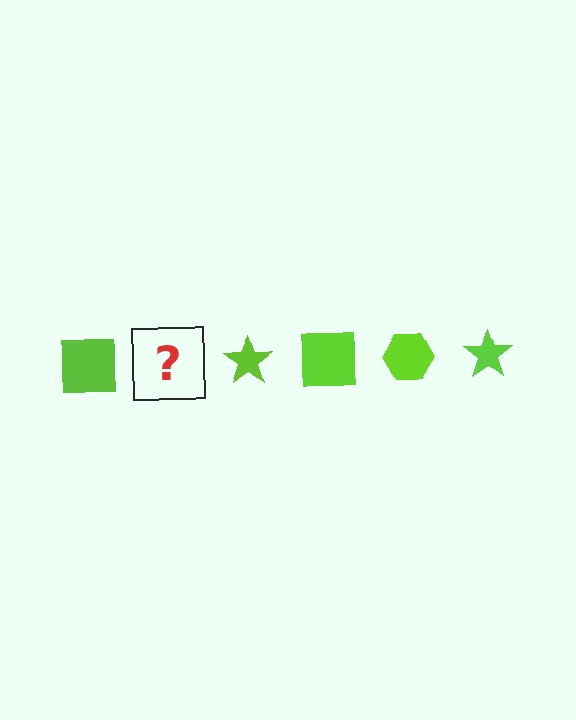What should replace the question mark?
The question mark should be replaced with a lime hexagon.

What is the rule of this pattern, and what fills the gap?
The rule is that the pattern cycles through square, hexagon, star shapes in lime. The gap should be filled with a lime hexagon.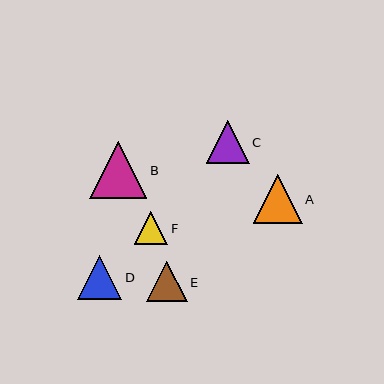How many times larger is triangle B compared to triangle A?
Triangle B is approximately 1.2 times the size of triangle A.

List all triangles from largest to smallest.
From largest to smallest: B, A, D, C, E, F.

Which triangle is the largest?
Triangle B is the largest with a size of approximately 57 pixels.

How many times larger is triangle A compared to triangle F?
Triangle A is approximately 1.5 times the size of triangle F.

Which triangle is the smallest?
Triangle F is the smallest with a size of approximately 34 pixels.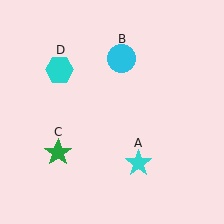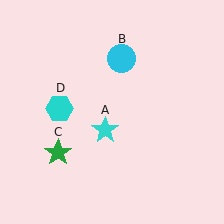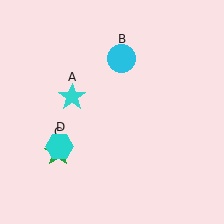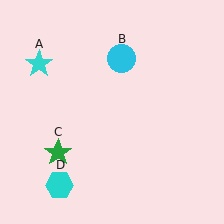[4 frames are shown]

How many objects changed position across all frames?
2 objects changed position: cyan star (object A), cyan hexagon (object D).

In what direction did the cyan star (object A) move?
The cyan star (object A) moved up and to the left.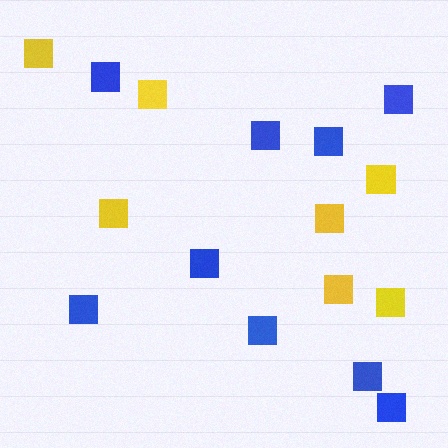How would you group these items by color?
There are 2 groups: one group of yellow squares (7) and one group of blue squares (9).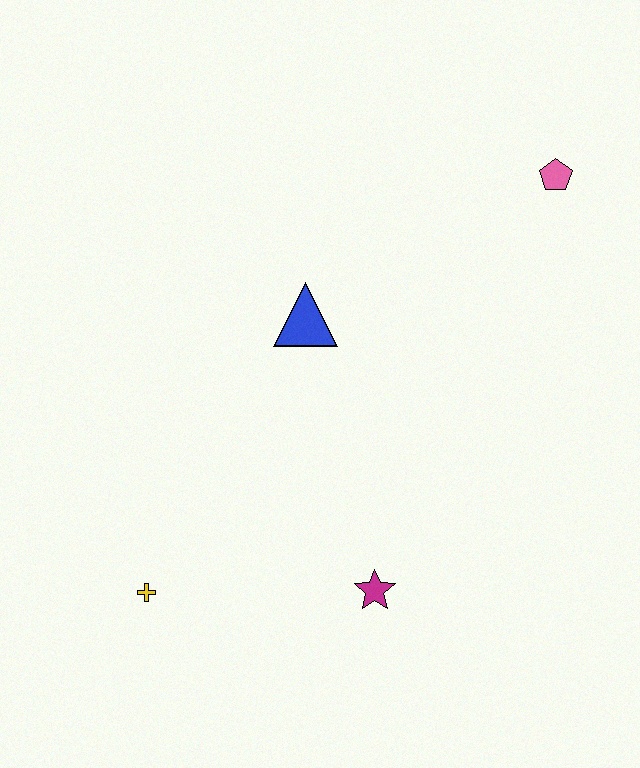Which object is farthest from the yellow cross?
The pink pentagon is farthest from the yellow cross.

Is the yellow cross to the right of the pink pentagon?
No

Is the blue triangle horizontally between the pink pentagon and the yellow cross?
Yes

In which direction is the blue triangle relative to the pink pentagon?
The blue triangle is to the left of the pink pentagon.